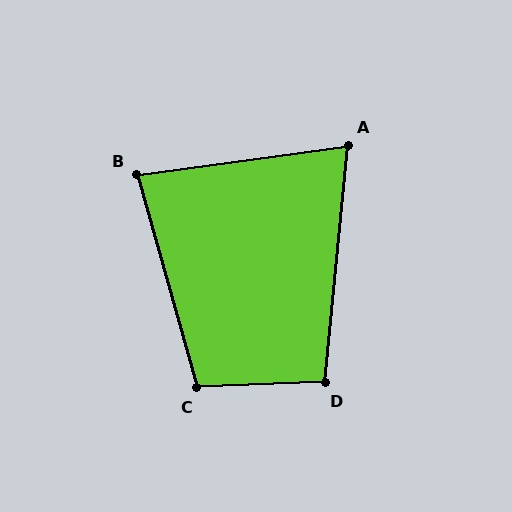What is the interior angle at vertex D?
Approximately 98 degrees (obtuse).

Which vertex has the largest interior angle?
C, at approximately 103 degrees.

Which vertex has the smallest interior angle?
A, at approximately 77 degrees.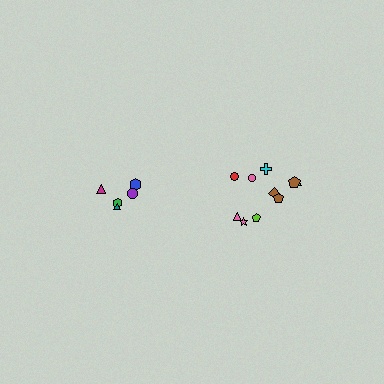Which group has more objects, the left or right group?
The right group.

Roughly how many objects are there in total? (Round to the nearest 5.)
Roughly 15 objects in total.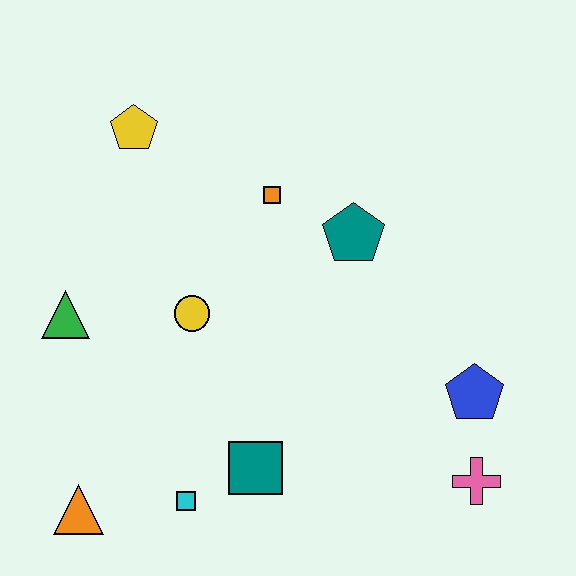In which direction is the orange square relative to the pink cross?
The orange square is above the pink cross.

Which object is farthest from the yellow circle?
The pink cross is farthest from the yellow circle.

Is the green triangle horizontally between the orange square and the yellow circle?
No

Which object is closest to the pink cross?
The blue pentagon is closest to the pink cross.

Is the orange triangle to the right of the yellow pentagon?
No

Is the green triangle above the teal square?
Yes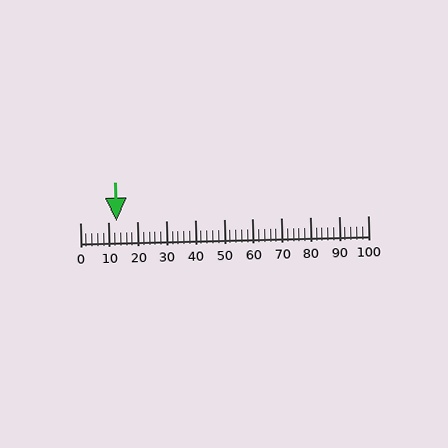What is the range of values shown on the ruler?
The ruler shows values from 0 to 100.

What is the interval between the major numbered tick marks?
The major tick marks are spaced 10 units apart.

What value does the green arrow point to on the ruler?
The green arrow points to approximately 13.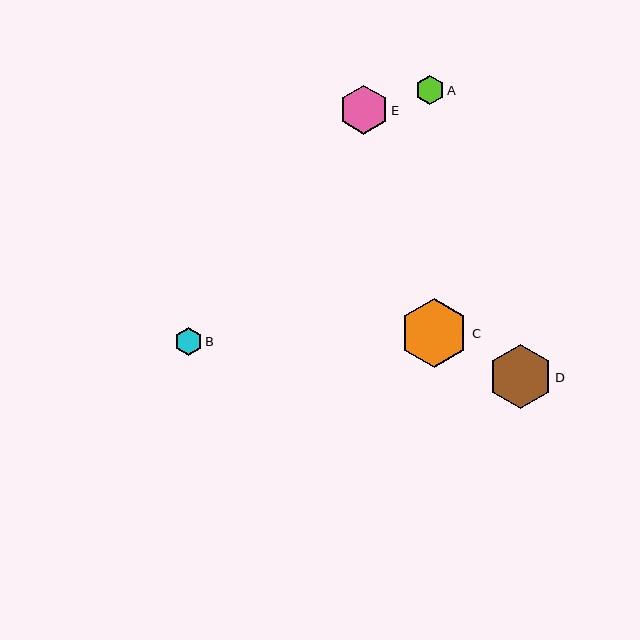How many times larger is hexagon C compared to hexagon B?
Hexagon C is approximately 2.5 times the size of hexagon B.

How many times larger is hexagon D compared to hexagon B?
Hexagon D is approximately 2.3 times the size of hexagon B.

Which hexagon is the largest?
Hexagon C is the largest with a size of approximately 69 pixels.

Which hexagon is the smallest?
Hexagon B is the smallest with a size of approximately 27 pixels.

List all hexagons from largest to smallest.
From largest to smallest: C, D, E, A, B.